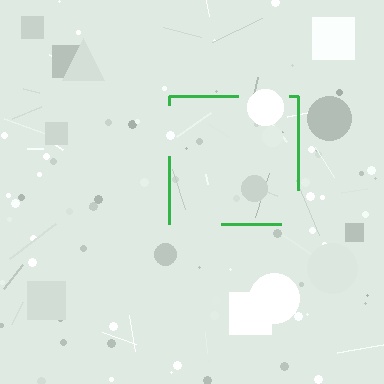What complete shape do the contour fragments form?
The contour fragments form a square.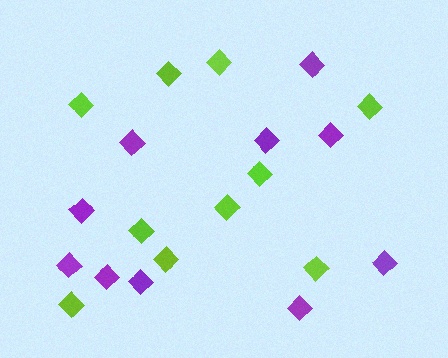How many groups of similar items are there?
There are 2 groups: one group of purple diamonds (10) and one group of lime diamonds (10).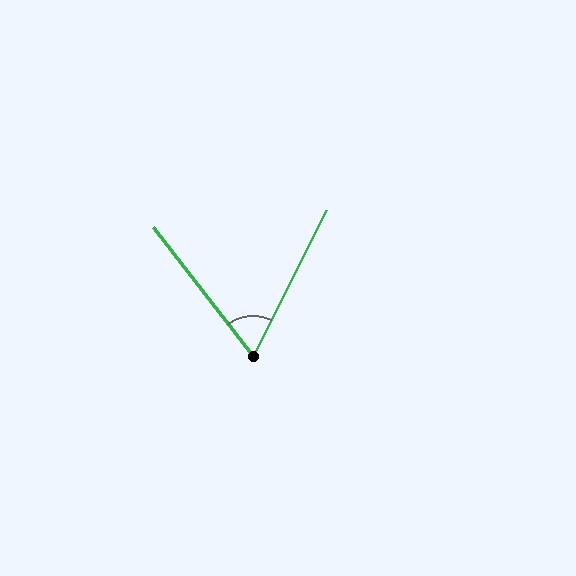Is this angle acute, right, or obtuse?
It is acute.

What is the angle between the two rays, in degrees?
Approximately 65 degrees.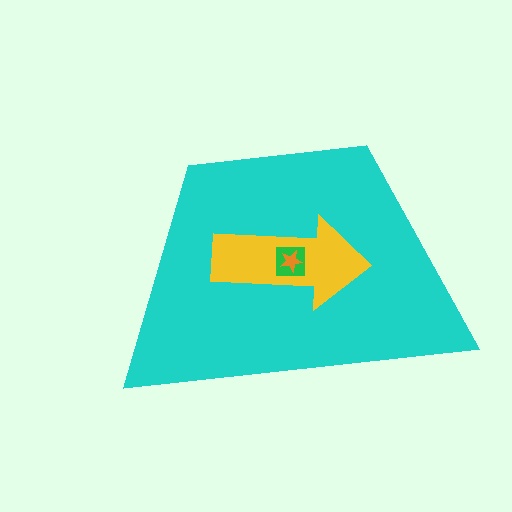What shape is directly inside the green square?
The orange star.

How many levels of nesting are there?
4.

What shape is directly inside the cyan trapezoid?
The yellow arrow.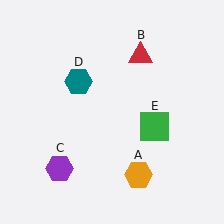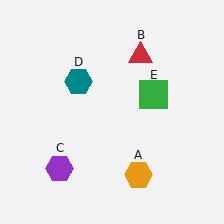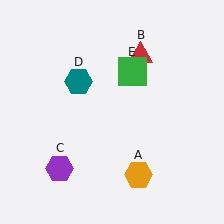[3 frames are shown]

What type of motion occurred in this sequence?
The green square (object E) rotated counterclockwise around the center of the scene.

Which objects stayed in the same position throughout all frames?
Orange hexagon (object A) and red triangle (object B) and purple hexagon (object C) and teal hexagon (object D) remained stationary.